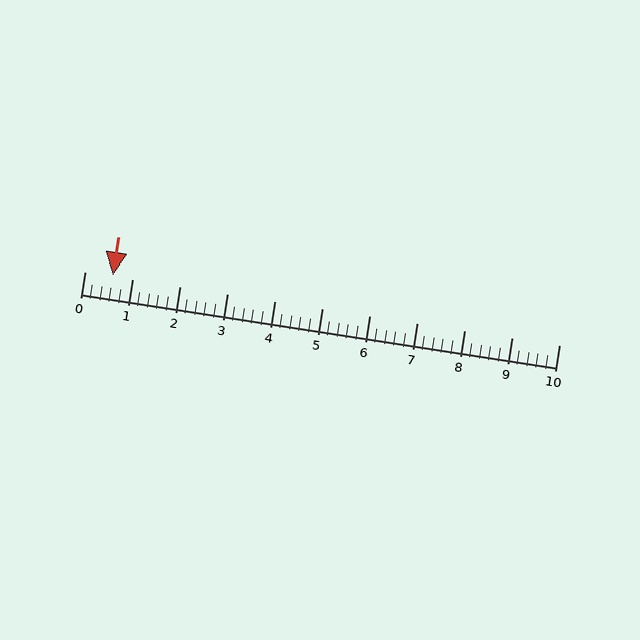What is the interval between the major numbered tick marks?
The major tick marks are spaced 1 units apart.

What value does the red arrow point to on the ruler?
The red arrow points to approximately 0.6.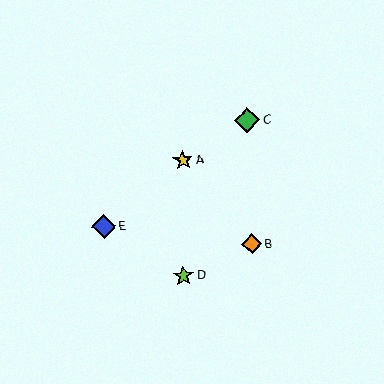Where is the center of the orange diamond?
The center of the orange diamond is at (252, 244).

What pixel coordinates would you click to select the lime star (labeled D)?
Click at (183, 276) to select the lime star D.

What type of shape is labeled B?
Shape B is an orange diamond.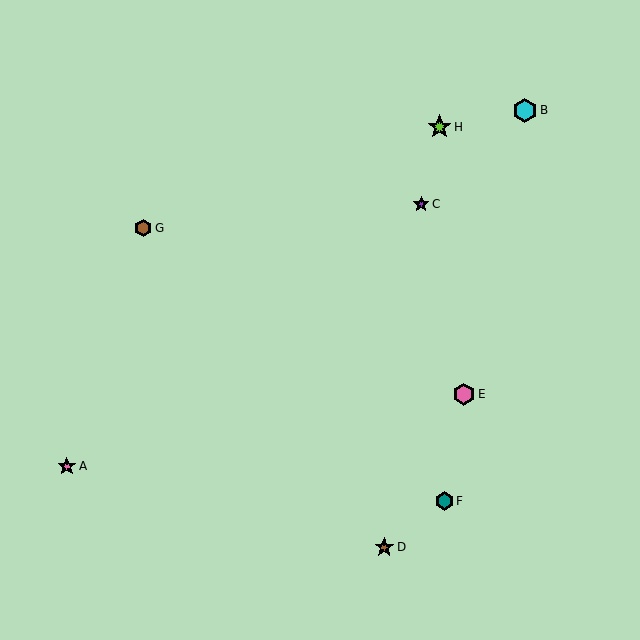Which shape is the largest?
The lime star (labeled H) is the largest.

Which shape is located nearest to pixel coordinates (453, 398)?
The pink hexagon (labeled E) at (464, 394) is nearest to that location.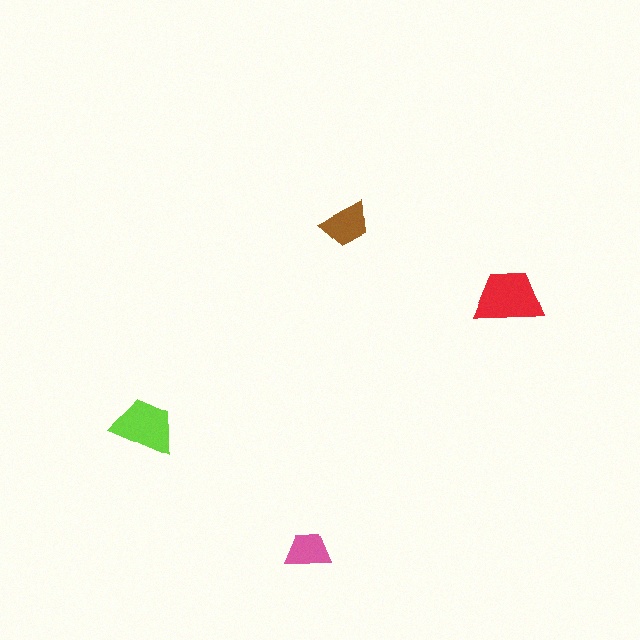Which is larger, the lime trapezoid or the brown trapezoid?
The lime one.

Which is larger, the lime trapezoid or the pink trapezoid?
The lime one.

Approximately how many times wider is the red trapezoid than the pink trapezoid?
About 1.5 times wider.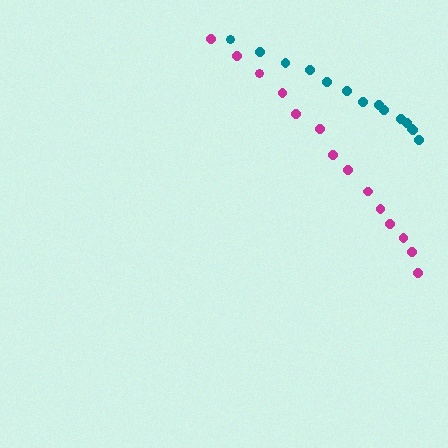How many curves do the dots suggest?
There are 2 distinct paths.